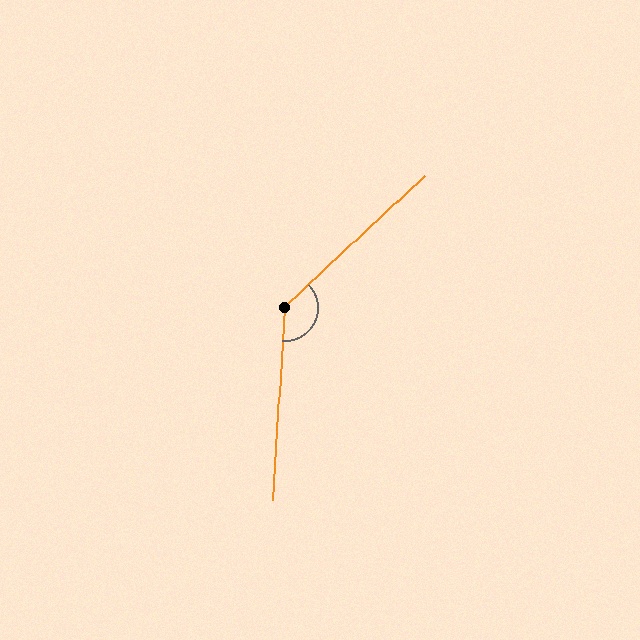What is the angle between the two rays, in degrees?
Approximately 137 degrees.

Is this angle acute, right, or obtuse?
It is obtuse.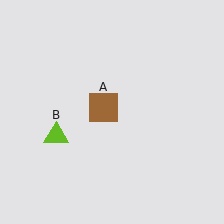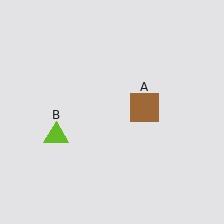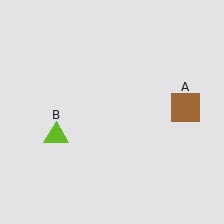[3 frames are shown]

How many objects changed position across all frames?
1 object changed position: brown square (object A).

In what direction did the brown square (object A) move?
The brown square (object A) moved right.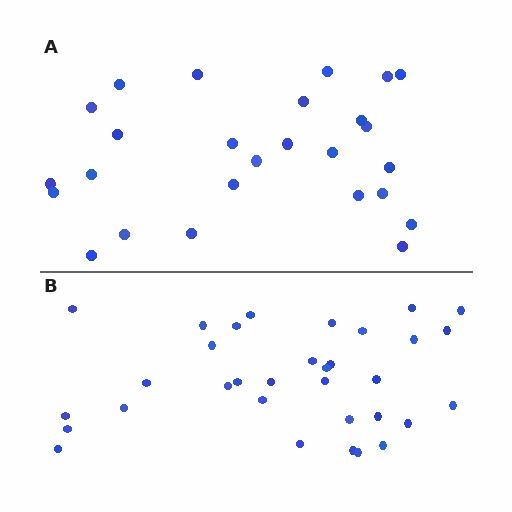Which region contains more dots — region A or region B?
Region B (the bottom region) has more dots.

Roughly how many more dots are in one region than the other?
Region B has roughly 8 or so more dots than region A.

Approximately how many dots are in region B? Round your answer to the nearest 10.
About 30 dots. (The exact count is 33, which rounds to 30.)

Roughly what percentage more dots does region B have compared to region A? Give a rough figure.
About 25% more.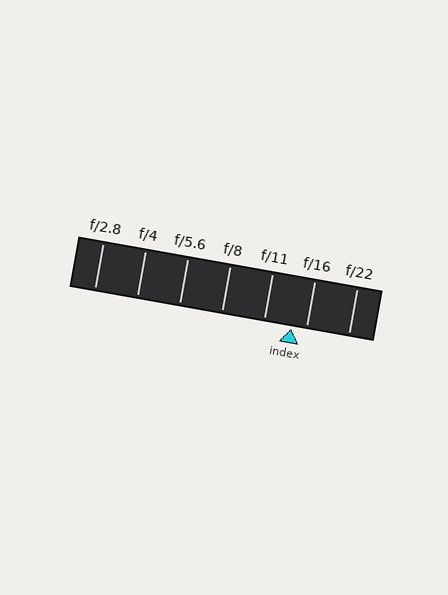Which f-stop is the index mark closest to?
The index mark is closest to f/16.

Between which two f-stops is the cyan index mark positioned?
The index mark is between f/11 and f/16.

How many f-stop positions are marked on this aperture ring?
There are 7 f-stop positions marked.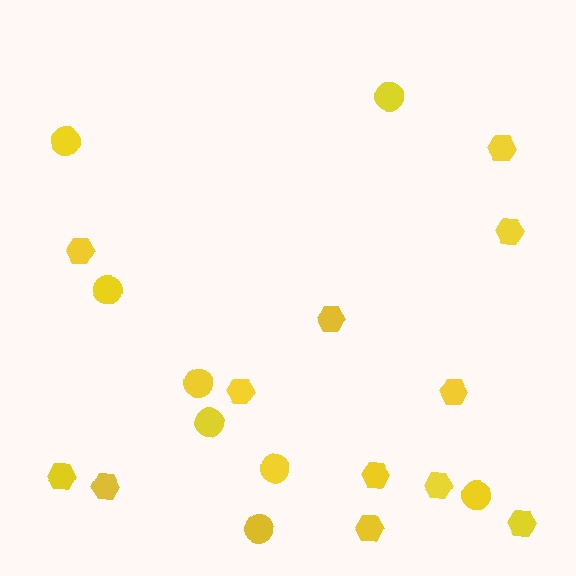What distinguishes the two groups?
There are 2 groups: one group of hexagons (12) and one group of circles (8).